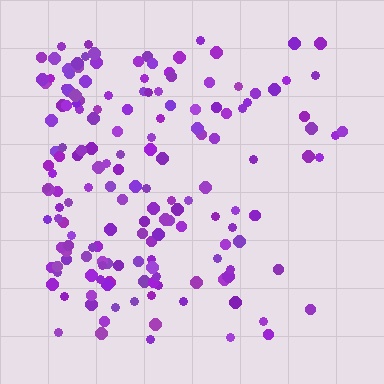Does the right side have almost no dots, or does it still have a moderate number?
Still a moderate number, just noticeably fewer than the left.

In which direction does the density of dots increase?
From right to left, with the left side densest.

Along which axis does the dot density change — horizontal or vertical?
Horizontal.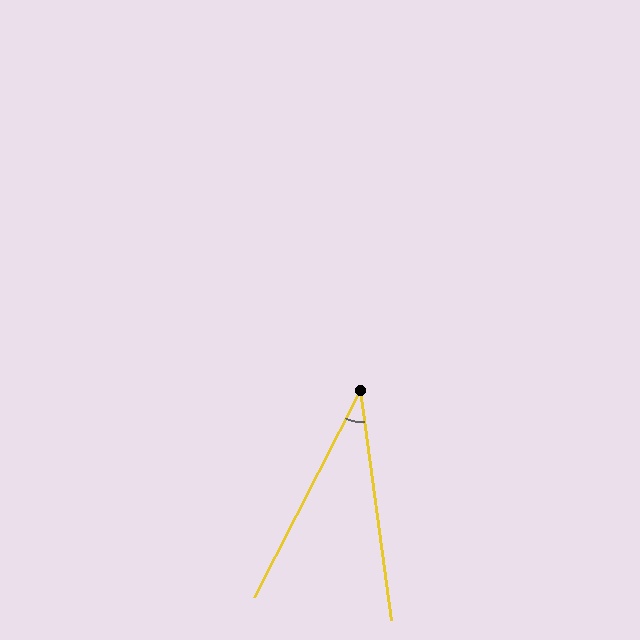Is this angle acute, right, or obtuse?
It is acute.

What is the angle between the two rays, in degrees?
Approximately 35 degrees.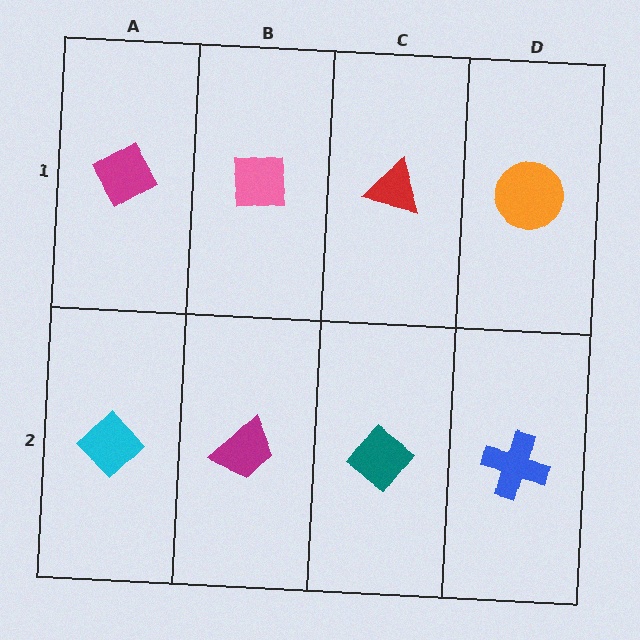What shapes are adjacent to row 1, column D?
A blue cross (row 2, column D), a red triangle (row 1, column C).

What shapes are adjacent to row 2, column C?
A red triangle (row 1, column C), a magenta trapezoid (row 2, column B), a blue cross (row 2, column D).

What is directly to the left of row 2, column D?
A teal diamond.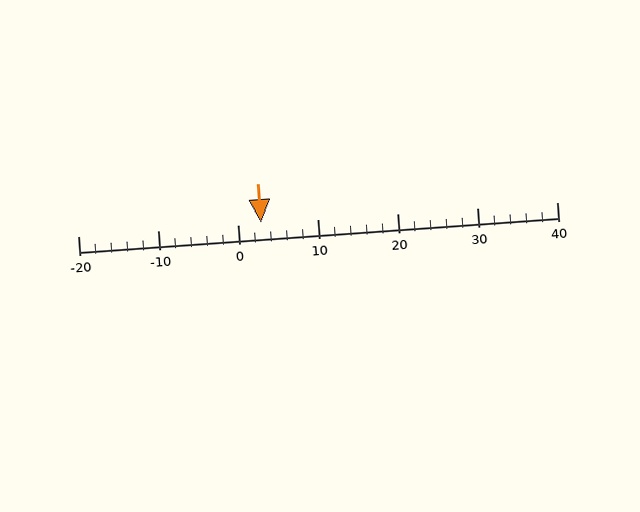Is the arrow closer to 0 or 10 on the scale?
The arrow is closer to 0.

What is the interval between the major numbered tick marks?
The major tick marks are spaced 10 units apart.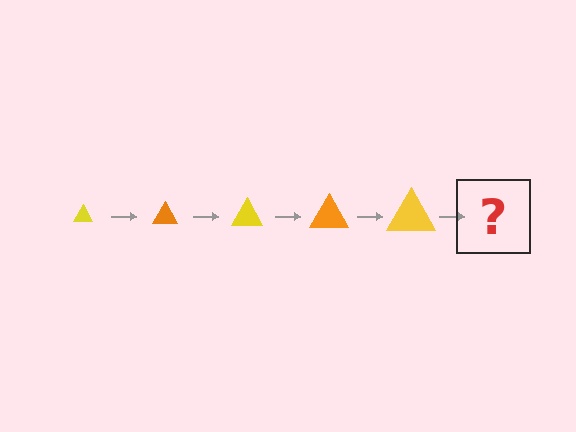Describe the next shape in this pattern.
It should be an orange triangle, larger than the previous one.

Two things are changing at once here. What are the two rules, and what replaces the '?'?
The two rules are that the triangle grows larger each step and the color cycles through yellow and orange. The '?' should be an orange triangle, larger than the previous one.